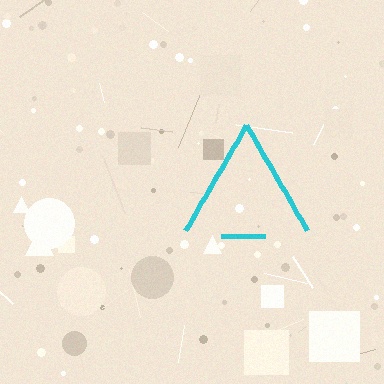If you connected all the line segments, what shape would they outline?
They would outline a triangle.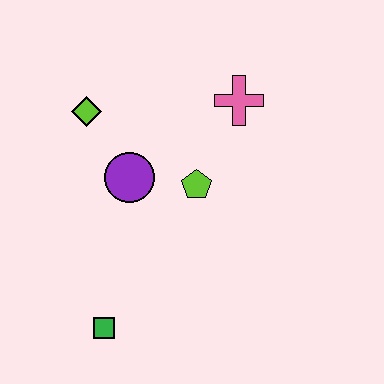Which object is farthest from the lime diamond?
The green square is farthest from the lime diamond.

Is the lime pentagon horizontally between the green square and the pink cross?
Yes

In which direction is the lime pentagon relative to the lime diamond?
The lime pentagon is to the right of the lime diamond.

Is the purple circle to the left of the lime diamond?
No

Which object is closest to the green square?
The purple circle is closest to the green square.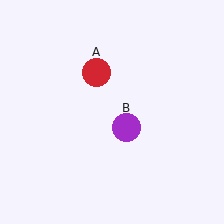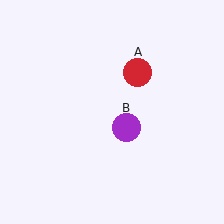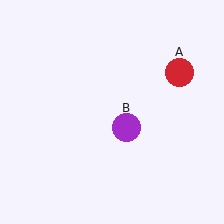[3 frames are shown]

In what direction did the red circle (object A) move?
The red circle (object A) moved right.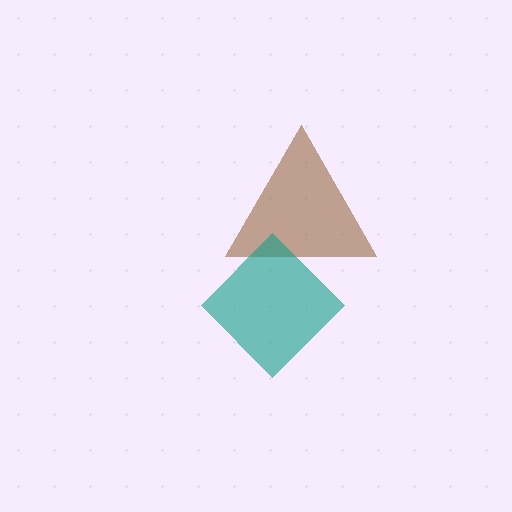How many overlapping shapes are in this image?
There are 2 overlapping shapes in the image.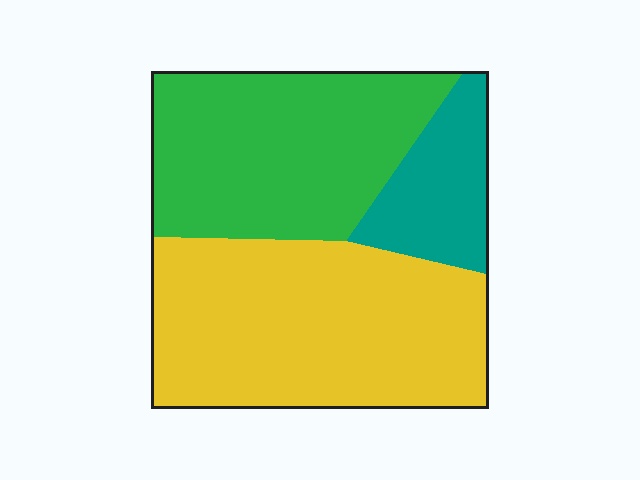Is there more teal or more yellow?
Yellow.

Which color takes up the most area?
Yellow, at roughly 50%.